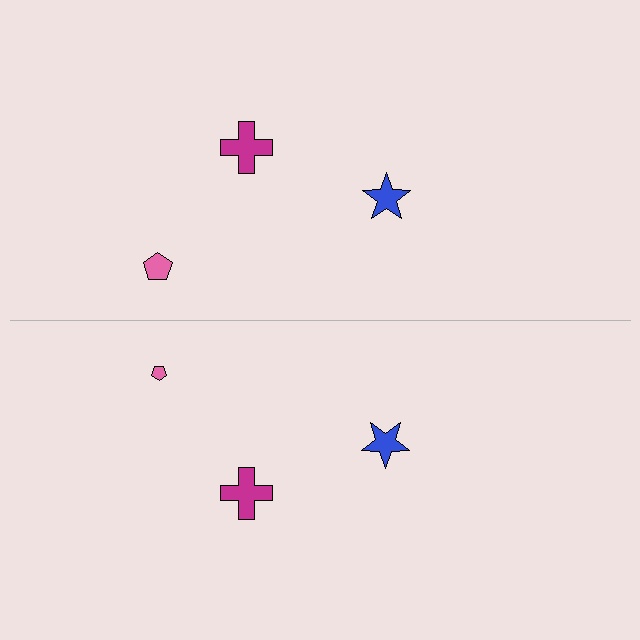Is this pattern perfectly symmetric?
No, the pattern is not perfectly symmetric. The pink pentagon on the bottom side has a different size than its mirror counterpart.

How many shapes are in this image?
There are 6 shapes in this image.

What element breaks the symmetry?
The pink pentagon on the bottom side has a different size than its mirror counterpart.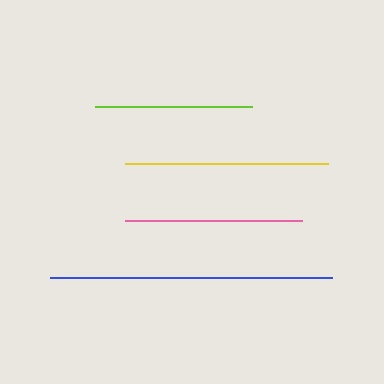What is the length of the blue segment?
The blue segment is approximately 282 pixels long.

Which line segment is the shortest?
The lime line is the shortest at approximately 157 pixels.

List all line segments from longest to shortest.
From longest to shortest: blue, yellow, pink, lime.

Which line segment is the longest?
The blue line is the longest at approximately 282 pixels.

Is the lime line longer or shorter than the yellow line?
The yellow line is longer than the lime line.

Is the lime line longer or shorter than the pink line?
The pink line is longer than the lime line.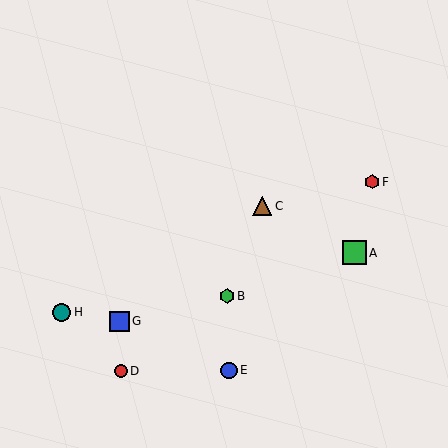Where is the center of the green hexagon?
The center of the green hexagon is at (227, 296).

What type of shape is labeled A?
Shape A is a green square.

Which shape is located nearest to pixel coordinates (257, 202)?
The brown triangle (labeled C) at (262, 206) is nearest to that location.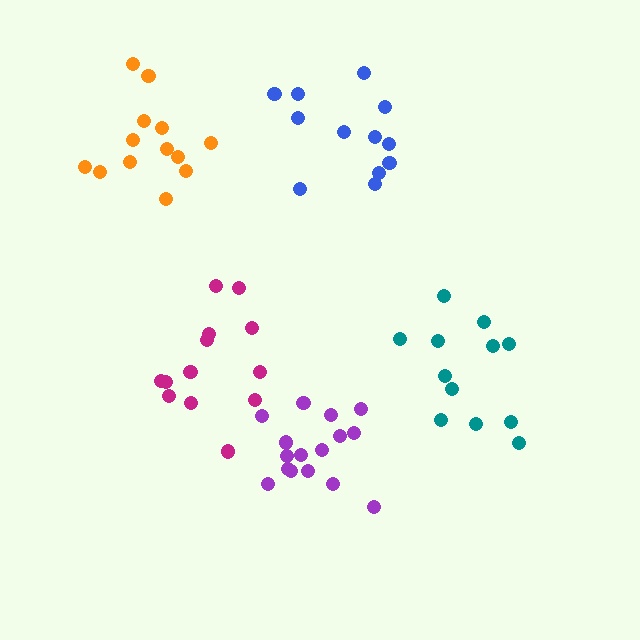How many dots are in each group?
Group 1: 12 dots, Group 2: 13 dots, Group 3: 13 dots, Group 4: 16 dots, Group 5: 12 dots (66 total).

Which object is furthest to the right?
The teal cluster is rightmost.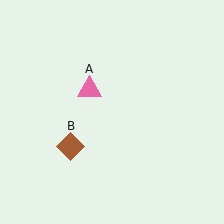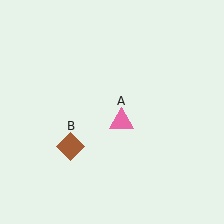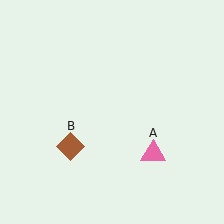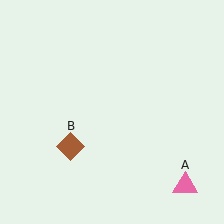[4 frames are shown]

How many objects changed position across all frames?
1 object changed position: pink triangle (object A).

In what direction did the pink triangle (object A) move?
The pink triangle (object A) moved down and to the right.